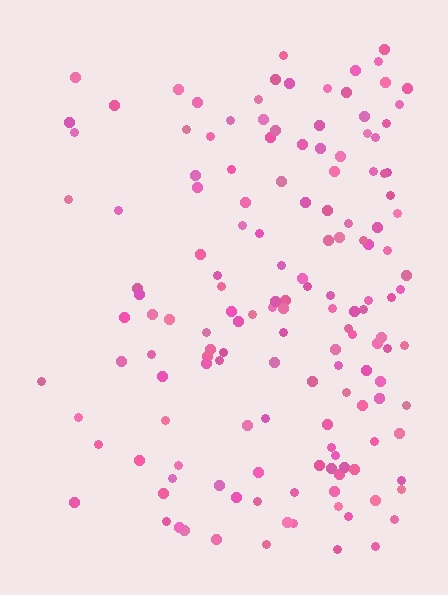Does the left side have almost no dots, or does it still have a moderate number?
Still a moderate number, just noticeably fewer than the right.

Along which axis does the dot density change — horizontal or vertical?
Horizontal.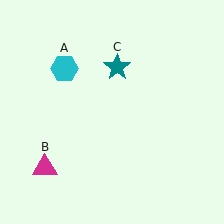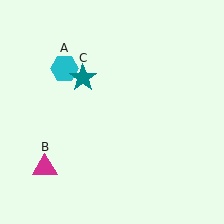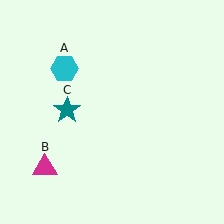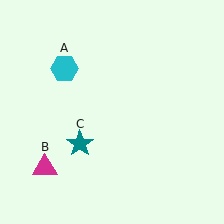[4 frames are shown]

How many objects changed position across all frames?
1 object changed position: teal star (object C).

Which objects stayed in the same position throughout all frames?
Cyan hexagon (object A) and magenta triangle (object B) remained stationary.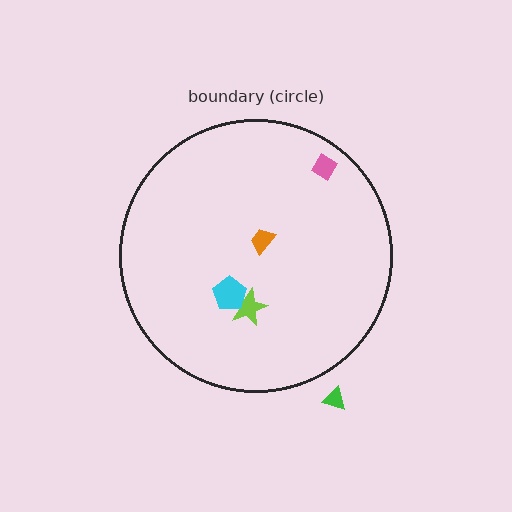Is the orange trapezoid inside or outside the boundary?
Inside.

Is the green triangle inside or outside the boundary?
Outside.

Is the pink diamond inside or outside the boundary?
Inside.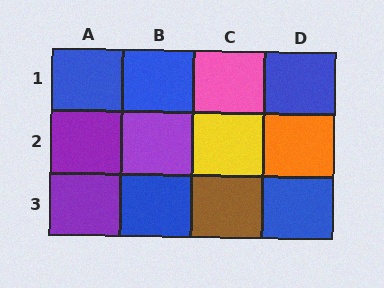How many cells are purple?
3 cells are purple.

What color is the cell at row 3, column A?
Purple.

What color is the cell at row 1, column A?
Blue.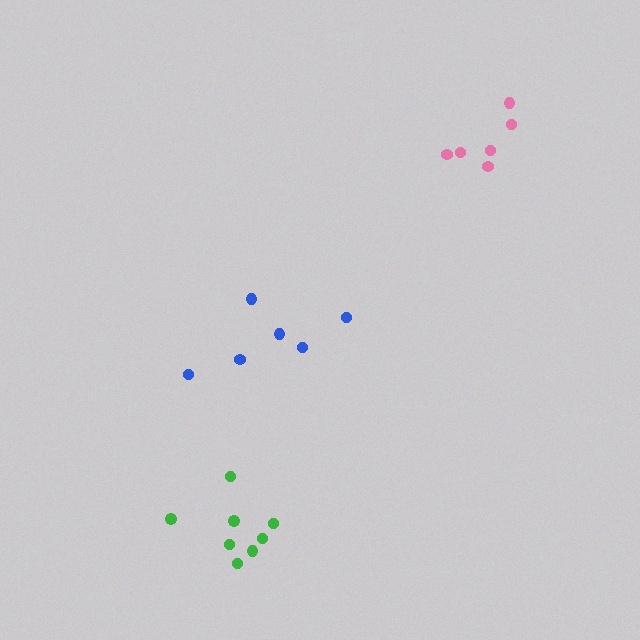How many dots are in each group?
Group 1: 6 dots, Group 2: 6 dots, Group 3: 8 dots (20 total).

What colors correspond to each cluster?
The clusters are colored: blue, pink, green.